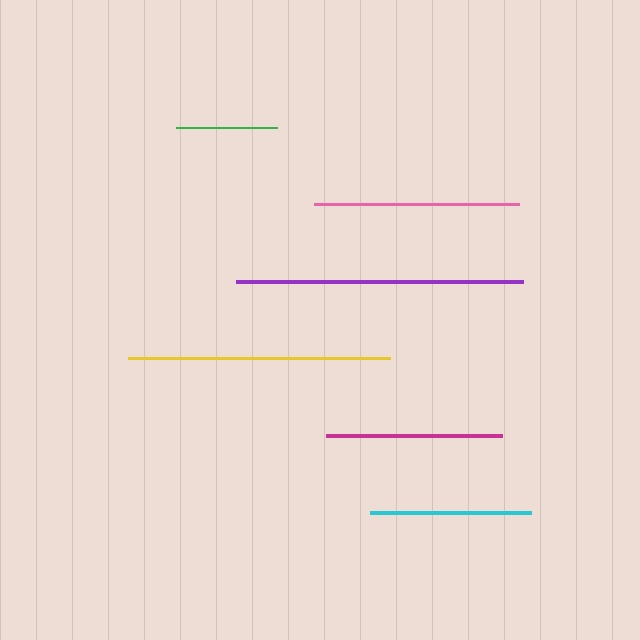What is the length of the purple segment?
The purple segment is approximately 287 pixels long.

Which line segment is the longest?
The purple line is the longest at approximately 287 pixels.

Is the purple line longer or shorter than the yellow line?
The purple line is longer than the yellow line.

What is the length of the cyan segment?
The cyan segment is approximately 161 pixels long.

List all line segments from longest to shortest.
From longest to shortest: purple, yellow, pink, magenta, cyan, green.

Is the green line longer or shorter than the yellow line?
The yellow line is longer than the green line.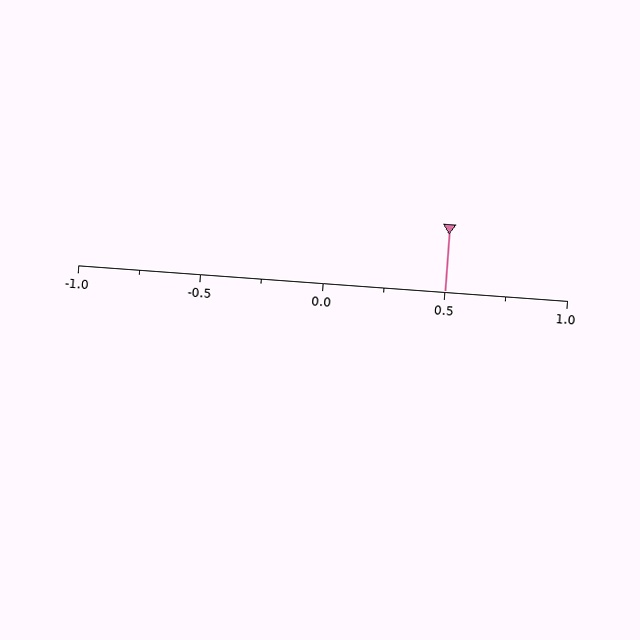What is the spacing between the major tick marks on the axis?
The major ticks are spaced 0.5 apart.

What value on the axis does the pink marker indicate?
The marker indicates approximately 0.5.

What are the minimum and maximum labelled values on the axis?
The axis runs from -1.0 to 1.0.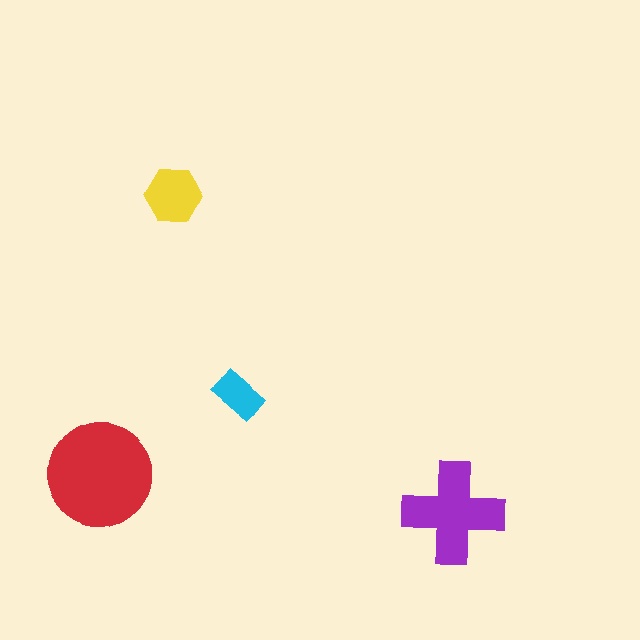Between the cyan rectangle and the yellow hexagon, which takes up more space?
The yellow hexagon.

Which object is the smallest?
The cyan rectangle.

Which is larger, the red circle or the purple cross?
The red circle.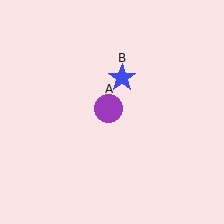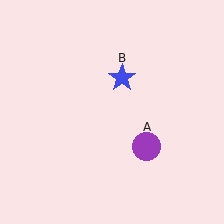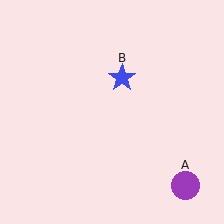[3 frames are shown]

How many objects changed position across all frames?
1 object changed position: purple circle (object A).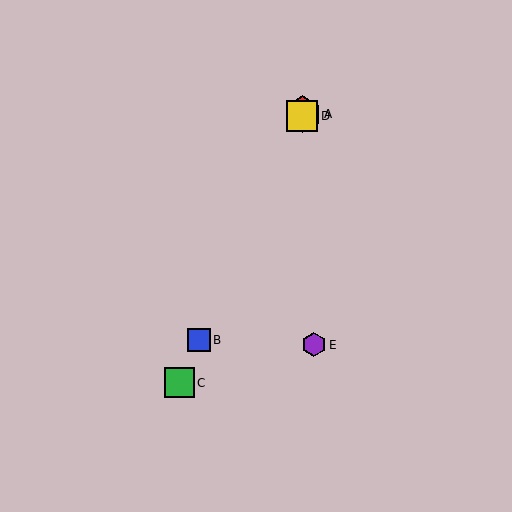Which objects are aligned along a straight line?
Objects A, B, C, D are aligned along a straight line.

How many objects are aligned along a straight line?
4 objects (A, B, C, D) are aligned along a straight line.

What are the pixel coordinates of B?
Object B is at (199, 340).